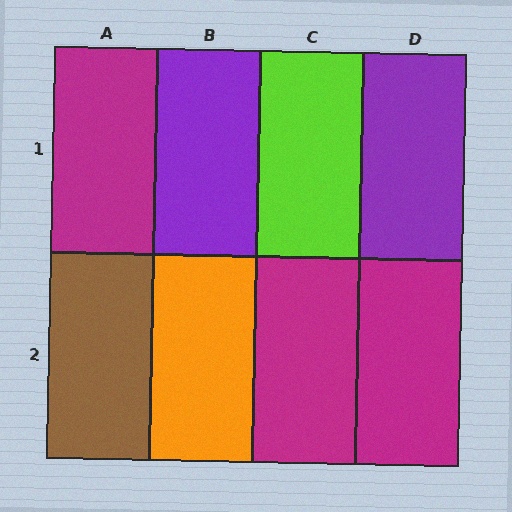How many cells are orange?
1 cell is orange.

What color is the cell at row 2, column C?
Magenta.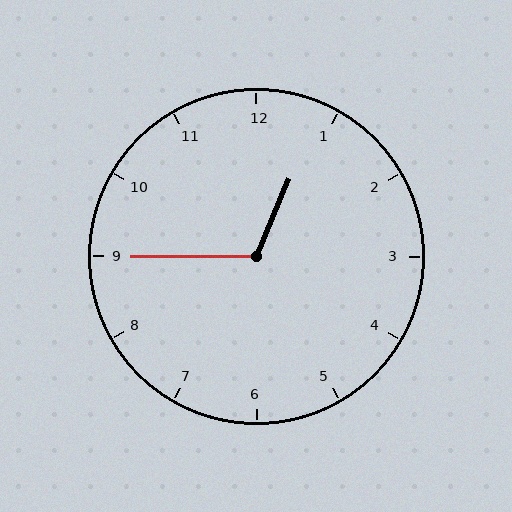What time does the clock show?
12:45.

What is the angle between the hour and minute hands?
Approximately 112 degrees.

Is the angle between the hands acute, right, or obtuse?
It is obtuse.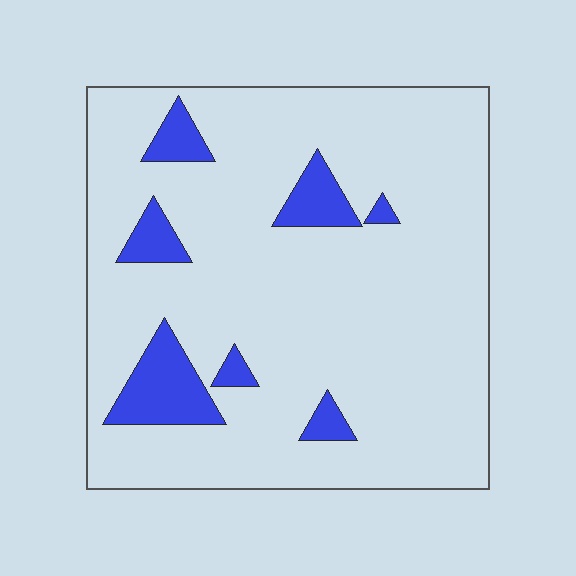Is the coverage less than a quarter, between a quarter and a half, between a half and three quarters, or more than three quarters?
Less than a quarter.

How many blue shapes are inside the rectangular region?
7.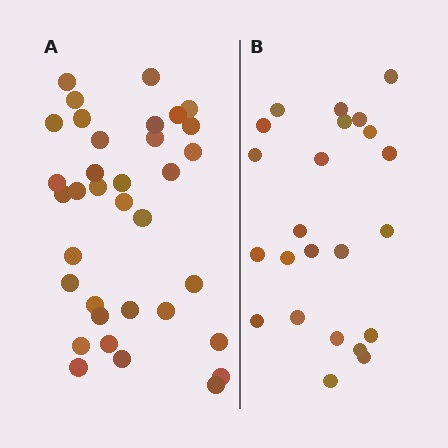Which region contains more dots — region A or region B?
Region A (the left region) has more dots.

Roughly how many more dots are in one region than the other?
Region A has roughly 12 or so more dots than region B.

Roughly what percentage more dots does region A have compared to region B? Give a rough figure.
About 50% more.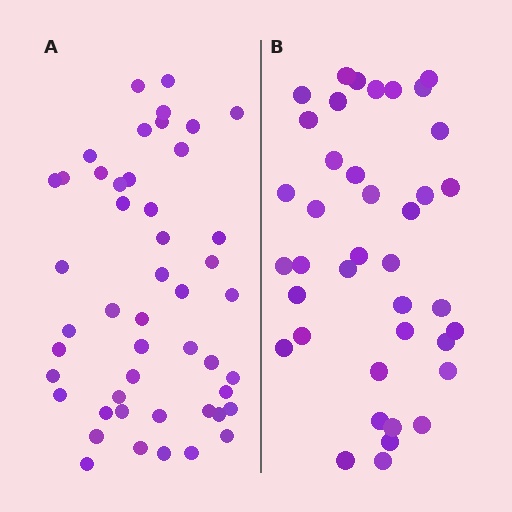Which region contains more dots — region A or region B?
Region A (the left region) has more dots.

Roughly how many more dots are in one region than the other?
Region A has roughly 8 or so more dots than region B.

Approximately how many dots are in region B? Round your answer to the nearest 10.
About 40 dots. (The exact count is 39, which rounds to 40.)